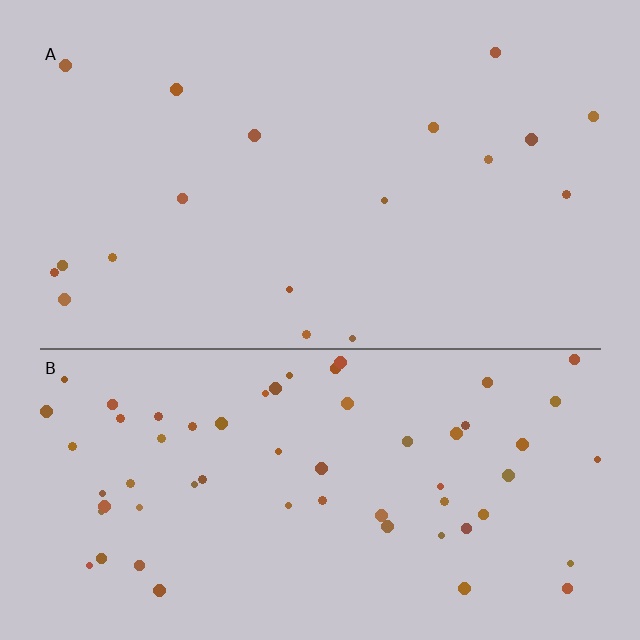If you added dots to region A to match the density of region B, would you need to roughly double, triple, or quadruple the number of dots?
Approximately triple.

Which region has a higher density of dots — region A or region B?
B (the bottom).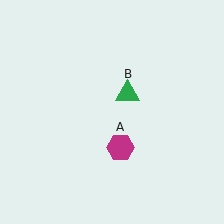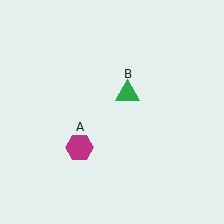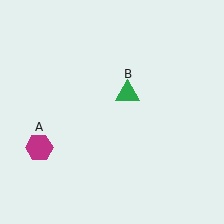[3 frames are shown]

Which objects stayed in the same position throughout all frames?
Green triangle (object B) remained stationary.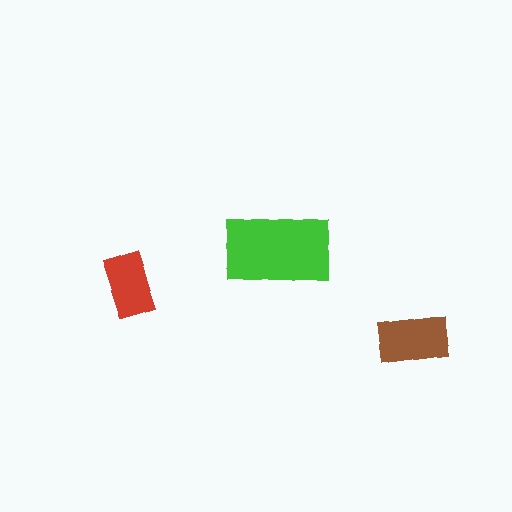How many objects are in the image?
There are 3 objects in the image.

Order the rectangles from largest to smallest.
the green one, the brown one, the red one.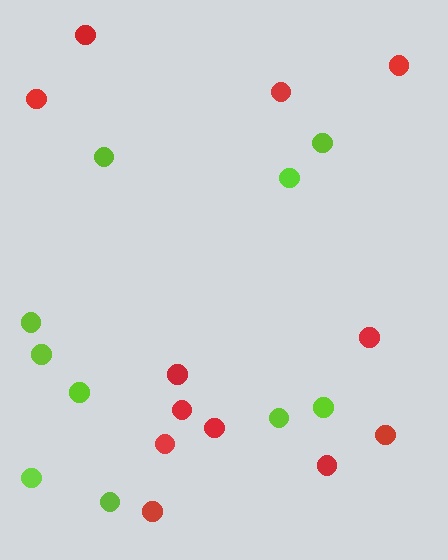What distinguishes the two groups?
There are 2 groups: one group of red circles (12) and one group of lime circles (10).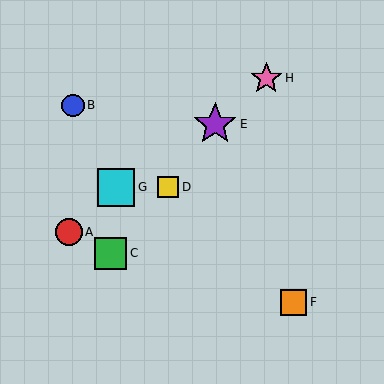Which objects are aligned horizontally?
Objects D, G are aligned horizontally.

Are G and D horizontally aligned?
Yes, both are at y≈187.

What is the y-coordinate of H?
Object H is at y≈78.